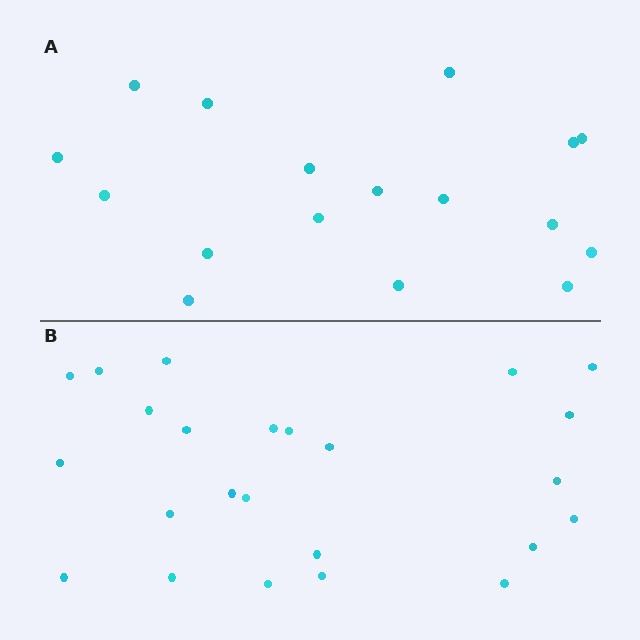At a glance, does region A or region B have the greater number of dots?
Region B (the bottom region) has more dots.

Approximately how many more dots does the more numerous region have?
Region B has roughly 8 or so more dots than region A.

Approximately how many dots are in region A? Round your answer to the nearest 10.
About 20 dots. (The exact count is 17, which rounds to 20.)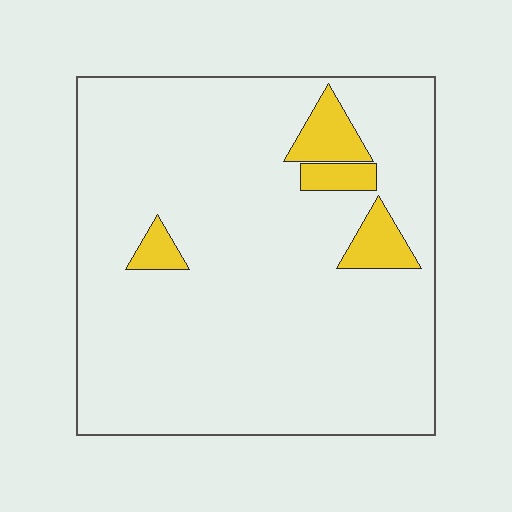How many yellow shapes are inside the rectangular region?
4.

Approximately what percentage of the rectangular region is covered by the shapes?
Approximately 10%.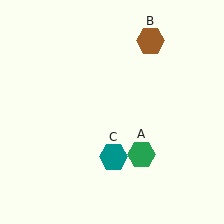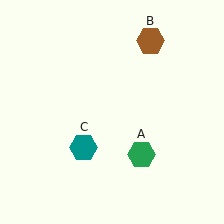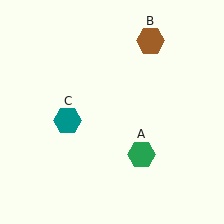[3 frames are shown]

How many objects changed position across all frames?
1 object changed position: teal hexagon (object C).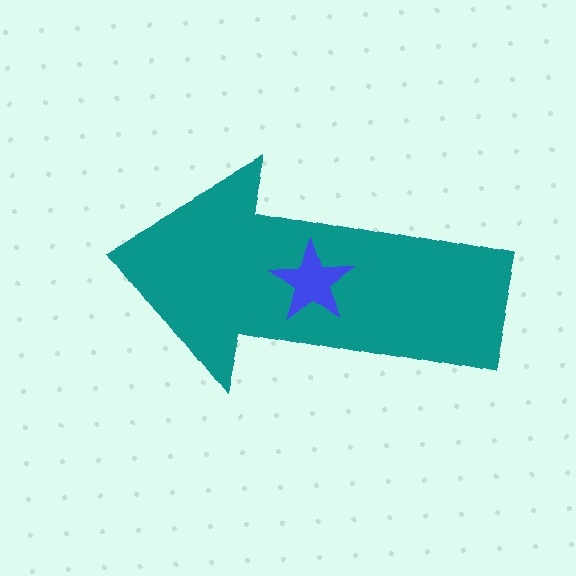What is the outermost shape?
The teal arrow.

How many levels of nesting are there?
2.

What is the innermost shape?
The blue star.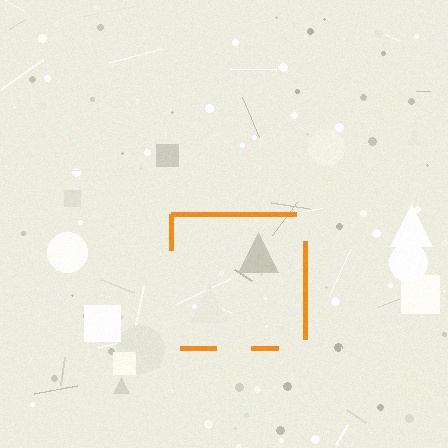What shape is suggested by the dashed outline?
The dashed outline suggests a square.